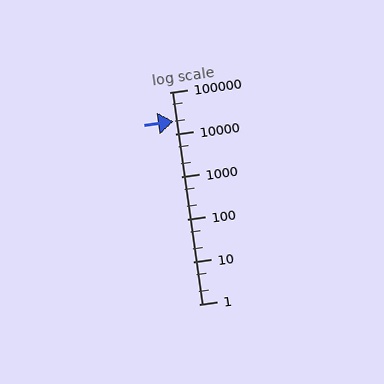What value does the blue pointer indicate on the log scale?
The pointer indicates approximately 21000.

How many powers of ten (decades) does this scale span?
The scale spans 5 decades, from 1 to 100000.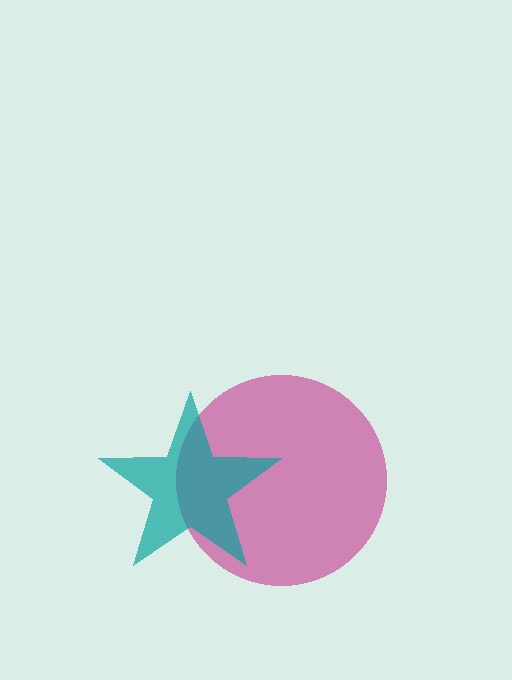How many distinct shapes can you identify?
There are 2 distinct shapes: a magenta circle, a teal star.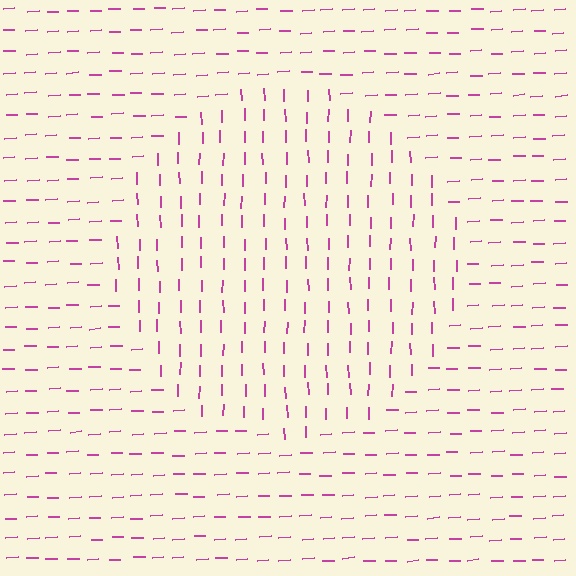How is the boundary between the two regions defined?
The boundary is defined purely by a change in line orientation (approximately 87 degrees difference). All lines are the same color and thickness.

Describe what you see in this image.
The image is filled with small magenta line segments. A circle region in the image has lines oriented differently from the surrounding lines, creating a visible texture boundary.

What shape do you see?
I see a circle.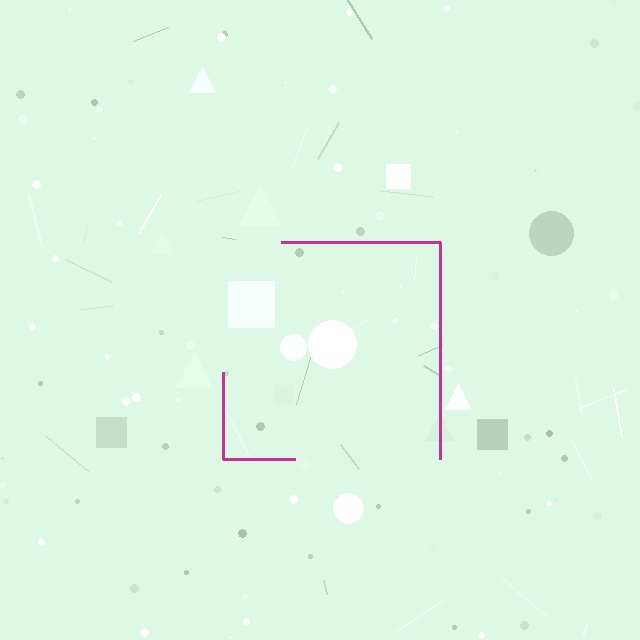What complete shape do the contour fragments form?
The contour fragments form a square.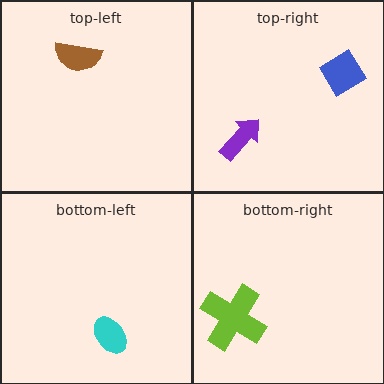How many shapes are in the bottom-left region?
1.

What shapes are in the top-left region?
The brown semicircle.